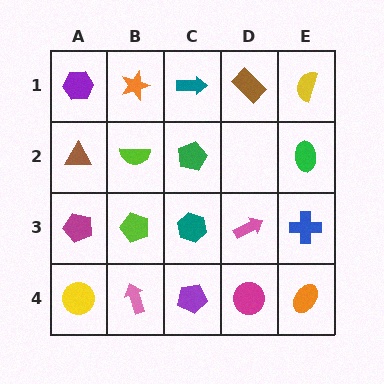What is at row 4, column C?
A purple pentagon.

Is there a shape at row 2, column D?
No, that cell is empty.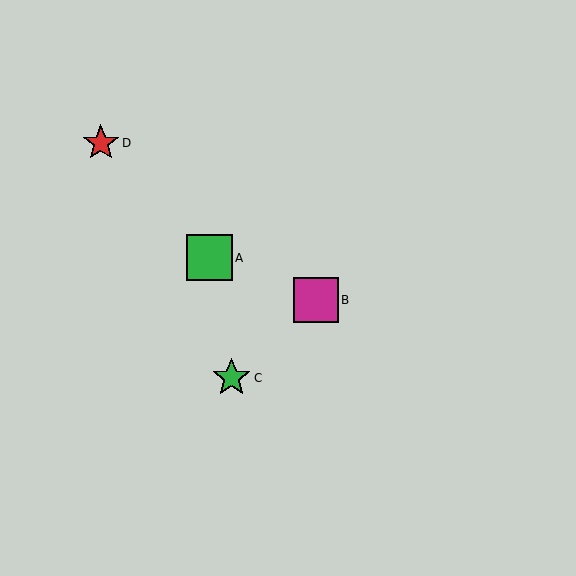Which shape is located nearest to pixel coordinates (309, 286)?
The magenta square (labeled B) at (316, 300) is nearest to that location.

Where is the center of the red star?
The center of the red star is at (101, 143).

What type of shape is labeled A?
Shape A is a green square.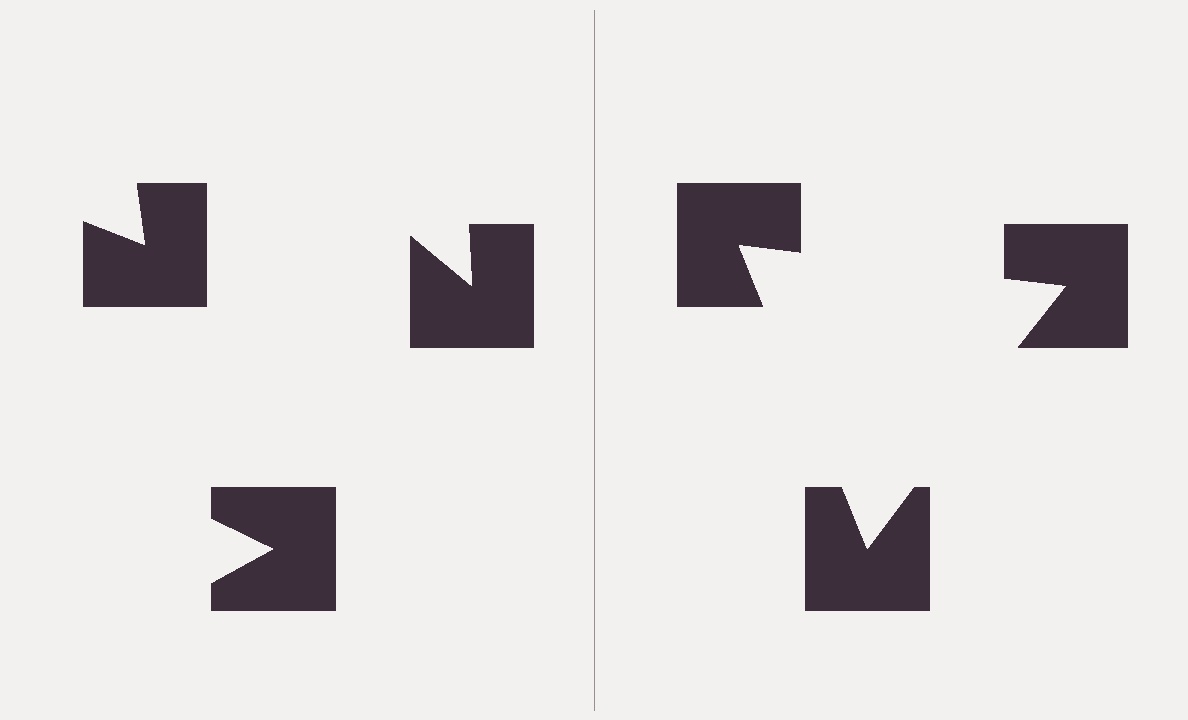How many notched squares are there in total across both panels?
6 — 3 on each side.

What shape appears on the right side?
An illusory triangle.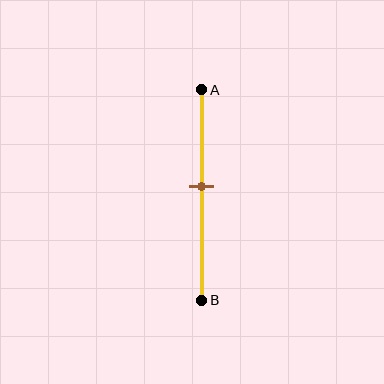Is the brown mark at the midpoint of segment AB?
No, the mark is at about 45% from A, not at the 50% midpoint.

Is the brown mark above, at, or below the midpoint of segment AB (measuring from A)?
The brown mark is above the midpoint of segment AB.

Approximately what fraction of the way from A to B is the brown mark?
The brown mark is approximately 45% of the way from A to B.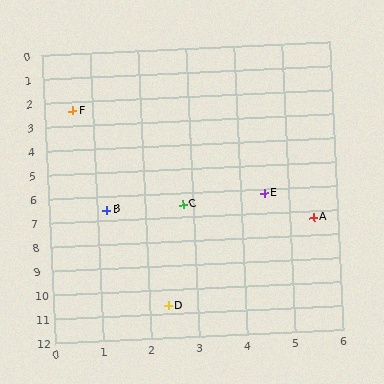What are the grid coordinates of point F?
Point F is at approximately (0.6, 2.4).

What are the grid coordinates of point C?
Point C is at approximately (2.8, 6.5).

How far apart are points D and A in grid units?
Points D and A are about 4.6 grid units apart.